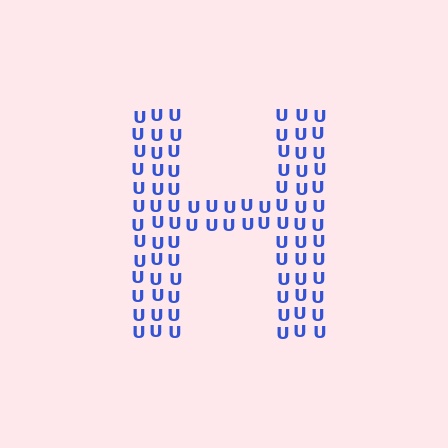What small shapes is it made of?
It is made of small letter U's.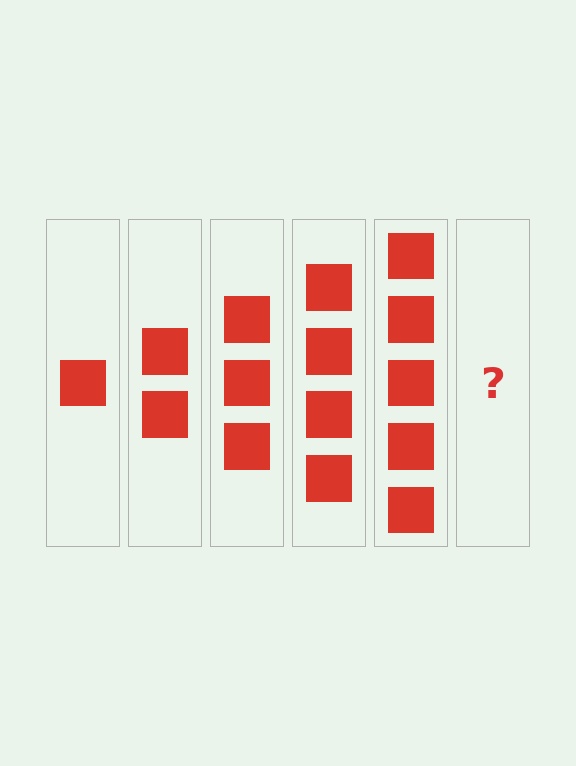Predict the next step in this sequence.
The next step is 6 squares.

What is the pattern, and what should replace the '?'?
The pattern is that each step adds one more square. The '?' should be 6 squares.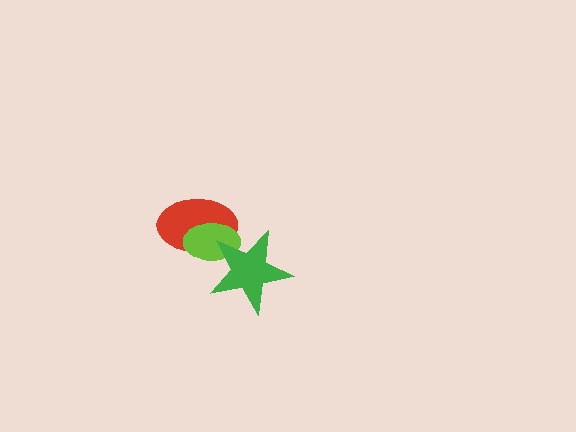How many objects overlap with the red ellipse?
2 objects overlap with the red ellipse.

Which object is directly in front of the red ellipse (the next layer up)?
The lime ellipse is directly in front of the red ellipse.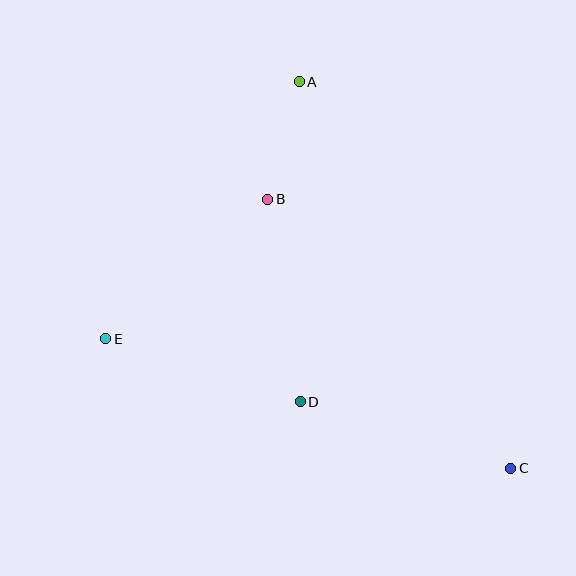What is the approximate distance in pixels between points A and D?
The distance between A and D is approximately 320 pixels.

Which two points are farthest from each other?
Points A and C are farthest from each other.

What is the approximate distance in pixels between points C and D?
The distance between C and D is approximately 221 pixels.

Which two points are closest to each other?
Points A and B are closest to each other.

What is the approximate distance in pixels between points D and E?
The distance between D and E is approximately 204 pixels.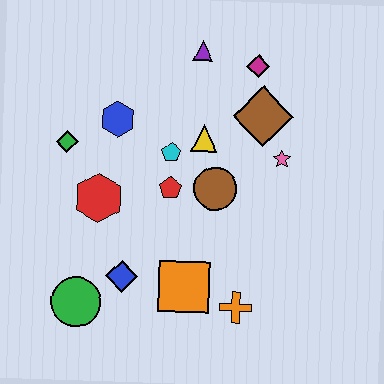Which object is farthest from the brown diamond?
The green circle is farthest from the brown diamond.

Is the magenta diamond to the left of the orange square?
No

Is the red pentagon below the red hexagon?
No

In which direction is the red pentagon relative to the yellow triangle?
The red pentagon is below the yellow triangle.